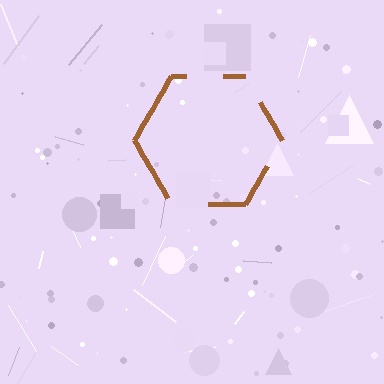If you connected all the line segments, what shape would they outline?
They would outline a hexagon.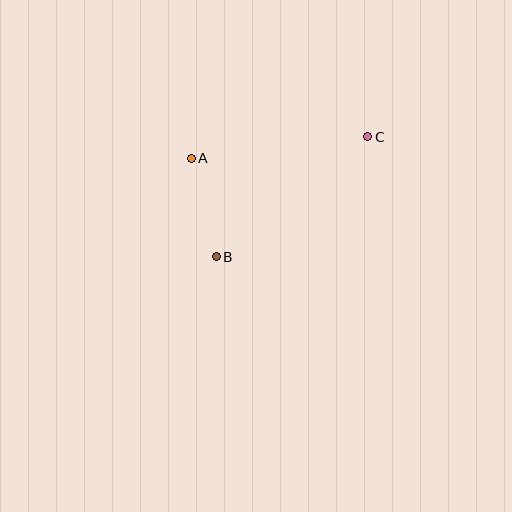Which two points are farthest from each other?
Points B and C are farthest from each other.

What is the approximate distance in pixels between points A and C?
The distance between A and C is approximately 178 pixels.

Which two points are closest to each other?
Points A and B are closest to each other.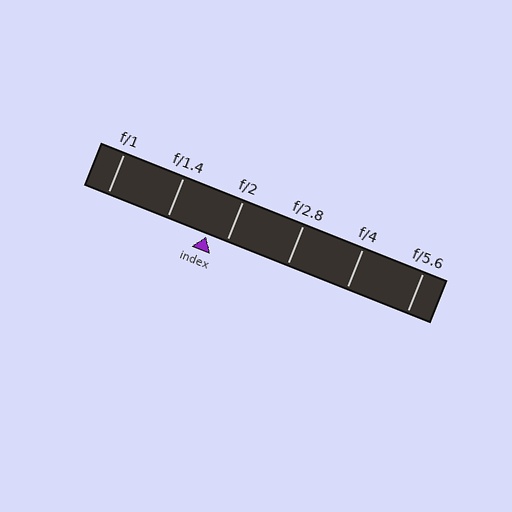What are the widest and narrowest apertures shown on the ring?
The widest aperture shown is f/1 and the narrowest is f/5.6.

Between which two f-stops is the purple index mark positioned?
The index mark is between f/1.4 and f/2.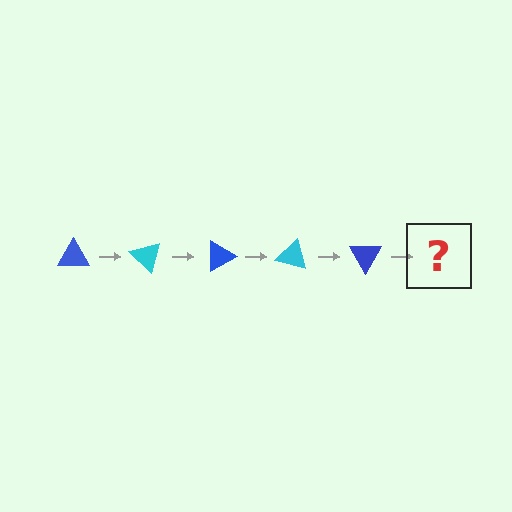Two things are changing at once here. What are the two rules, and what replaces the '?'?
The two rules are that it rotates 45 degrees each step and the color cycles through blue and cyan. The '?' should be a cyan triangle, rotated 225 degrees from the start.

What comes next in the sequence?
The next element should be a cyan triangle, rotated 225 degrees from the start.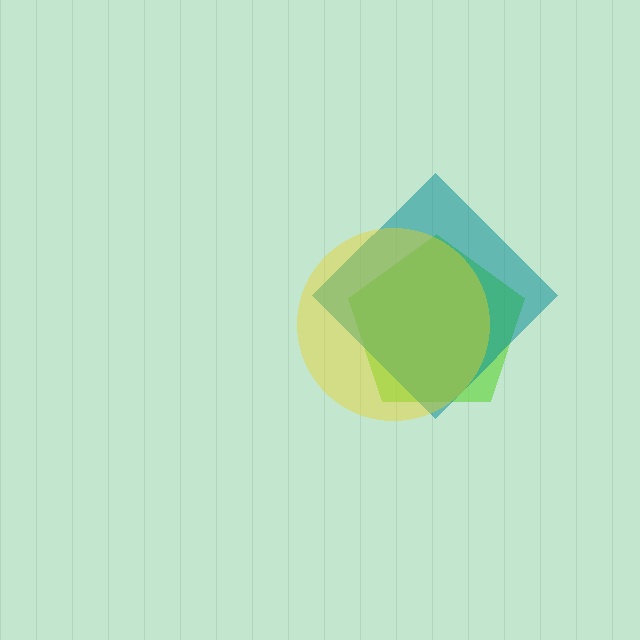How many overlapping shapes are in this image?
There are 3 overlapping shapes in the image.